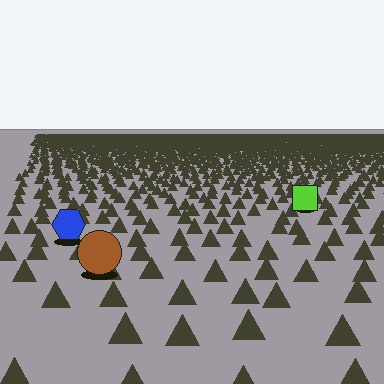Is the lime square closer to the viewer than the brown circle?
No. The brown circle is closer — you can tell from the texture gradient: the ground texture is coarser near it.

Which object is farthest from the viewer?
The lime square is farthest from the viewer. It appears smaller and the ground texture around it is denser.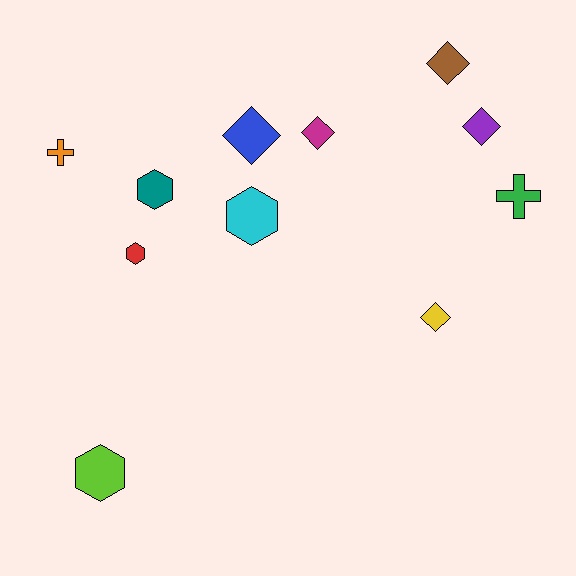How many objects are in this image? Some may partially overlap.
There are 11 objects.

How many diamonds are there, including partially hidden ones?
There are 5 diamonds.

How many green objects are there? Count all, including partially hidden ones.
There is 1 green object.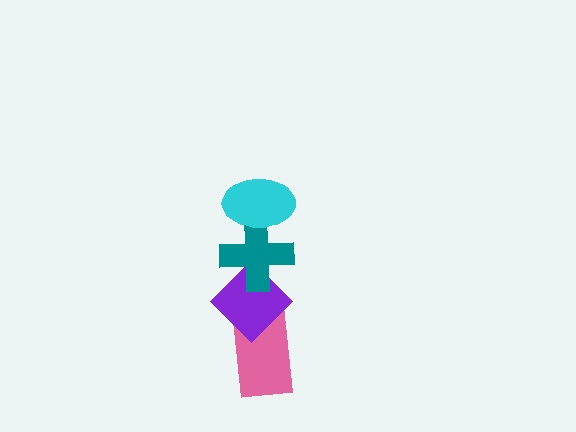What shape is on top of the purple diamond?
The teal cross is on top of the purple diamond.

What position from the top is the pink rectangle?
The pink rectangle is 4th from the top.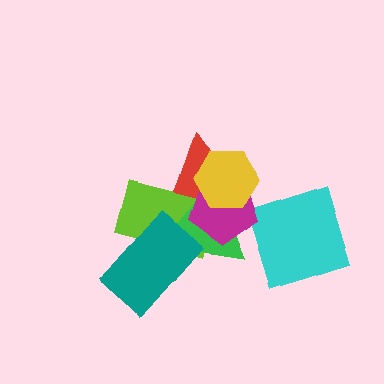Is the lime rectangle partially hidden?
Yes, it is partially covered by another shape.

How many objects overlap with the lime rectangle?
4 objects overlap with the lime rectangle.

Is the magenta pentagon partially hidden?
Yes, it is partially covered by another shape.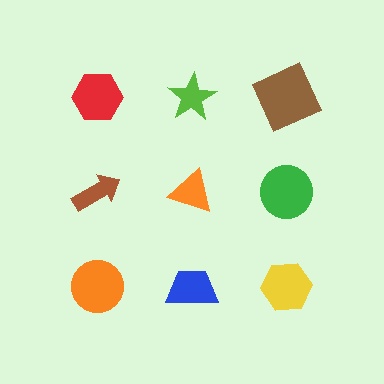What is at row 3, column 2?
A blue trapezoid.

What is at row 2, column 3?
A green circle.